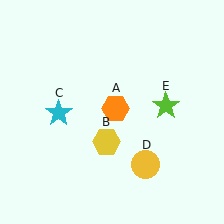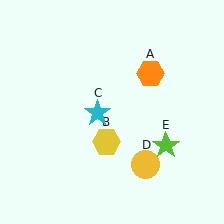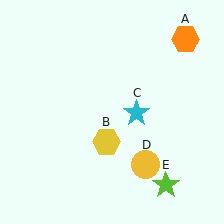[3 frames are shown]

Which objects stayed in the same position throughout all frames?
Yellow hexagon (object B) and yellow circle (object D) remained stationary.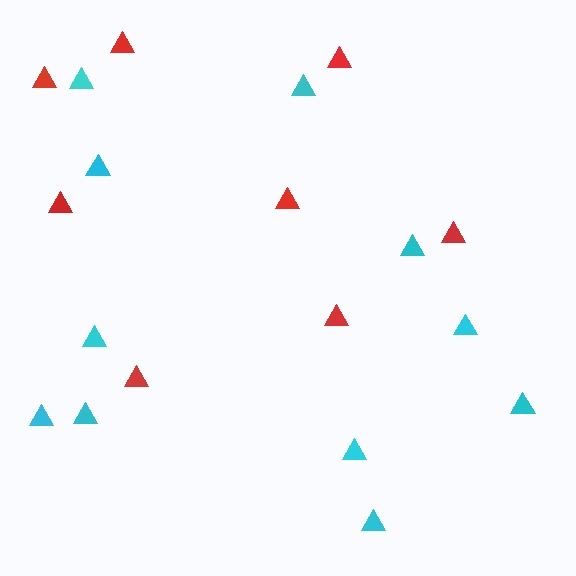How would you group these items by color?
There are 2 groups: one group of cyan triangles (11) and one group of red triangles (8).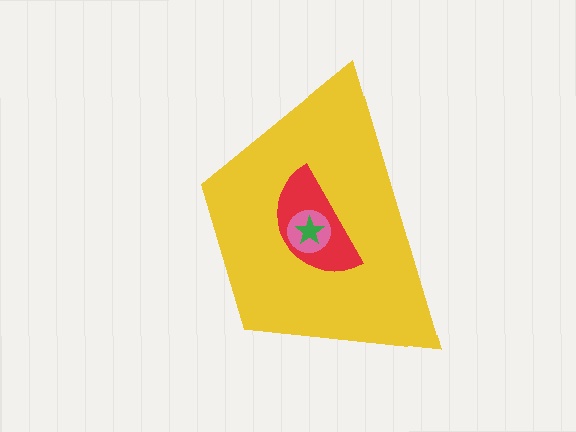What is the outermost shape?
The yellow trapezoid.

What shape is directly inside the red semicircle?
The pink circle.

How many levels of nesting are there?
4.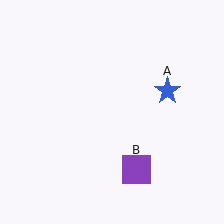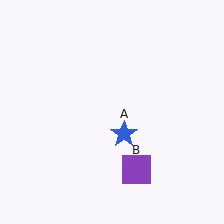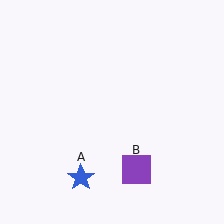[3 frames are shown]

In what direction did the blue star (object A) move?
The blue star (object A) moved down and to the left.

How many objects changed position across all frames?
1 object changed position: blue star (object A).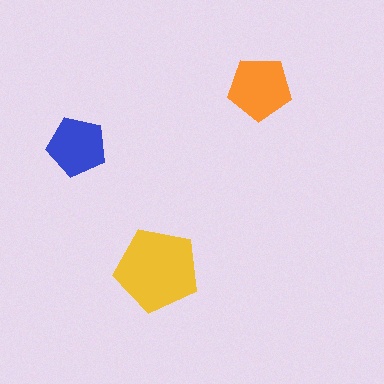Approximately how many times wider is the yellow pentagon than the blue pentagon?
About 1.5 times wider.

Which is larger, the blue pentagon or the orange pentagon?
The orange one.